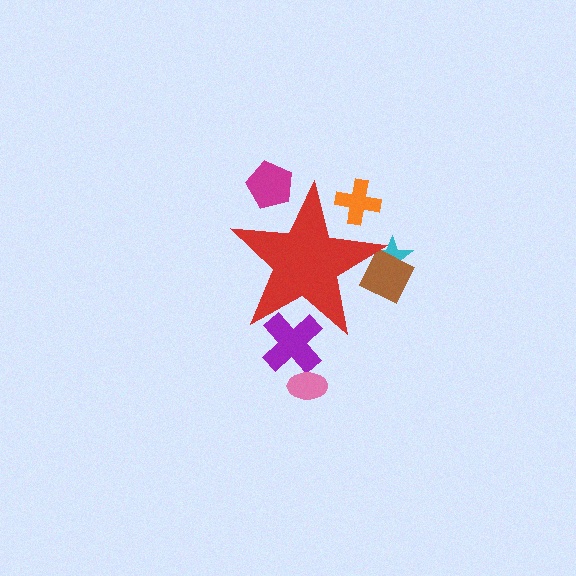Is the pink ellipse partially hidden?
No, the pink ellipse is fully visible.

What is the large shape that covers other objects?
A red star.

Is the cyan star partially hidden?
Yes, the cyan star is partially hidden behind the red star.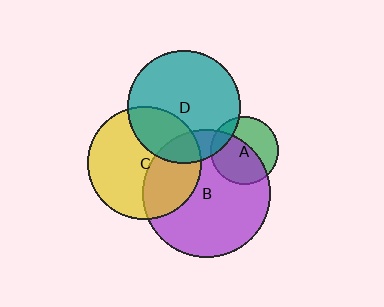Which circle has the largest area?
Circle B (purple).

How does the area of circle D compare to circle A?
Approximately 2.8 times.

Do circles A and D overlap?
Yes.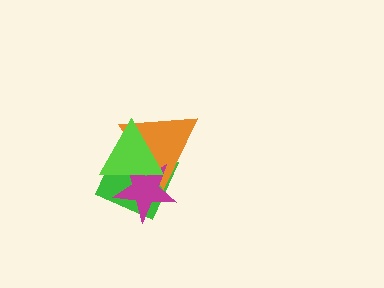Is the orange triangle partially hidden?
Yes, it is partially covered by another shape.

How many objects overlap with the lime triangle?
3 objects overlap with the lime triangle.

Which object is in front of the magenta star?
The lime triangle is in front of the magenta star.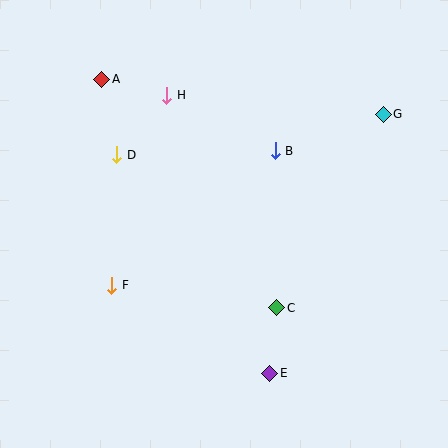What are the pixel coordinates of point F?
Point F is at (112, 285).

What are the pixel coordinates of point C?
Point C is at (277, 308).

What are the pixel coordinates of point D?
Point D is at (117, 155).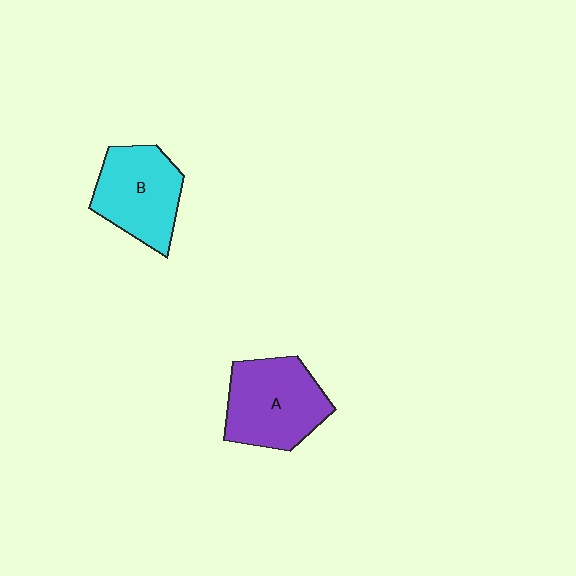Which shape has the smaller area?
Shape B (cyan).